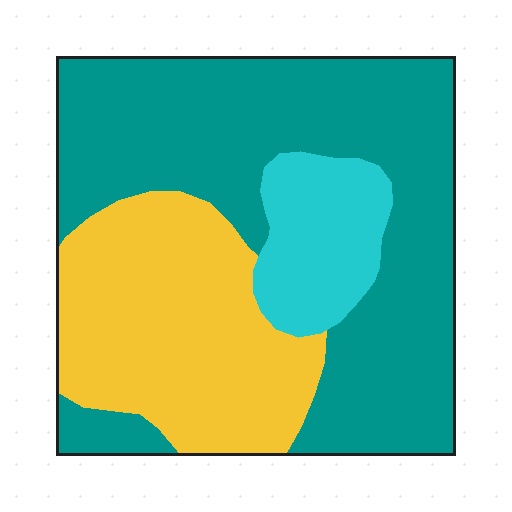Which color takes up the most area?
Teal, at roughly 55%.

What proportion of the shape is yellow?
Yellow takes up between a sixth and a third of the shape.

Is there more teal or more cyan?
Teal.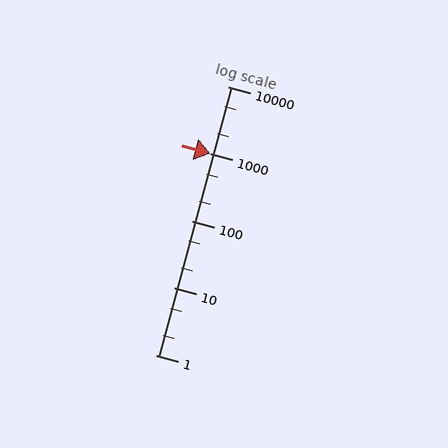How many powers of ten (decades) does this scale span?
The scale spans 4 decades, from 1 to 10000.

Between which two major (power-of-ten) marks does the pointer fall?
The pointer is between 1000 and 10000.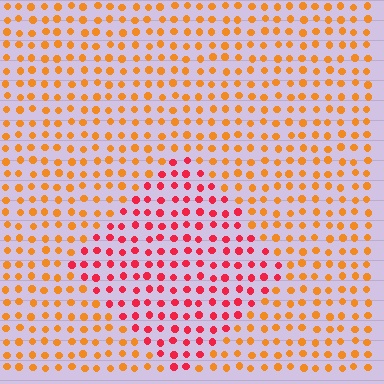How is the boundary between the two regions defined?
The boundary is defined purely by a slight shift in hue (about 41 degrees). Spacing, size, and orientation are identical on both sides.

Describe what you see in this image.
The image is filled with small orange elements in a uniform arrangement. A diamond-shaped region is visible where the elements are tinted to a slightly different hue, forming a subtle color boundary.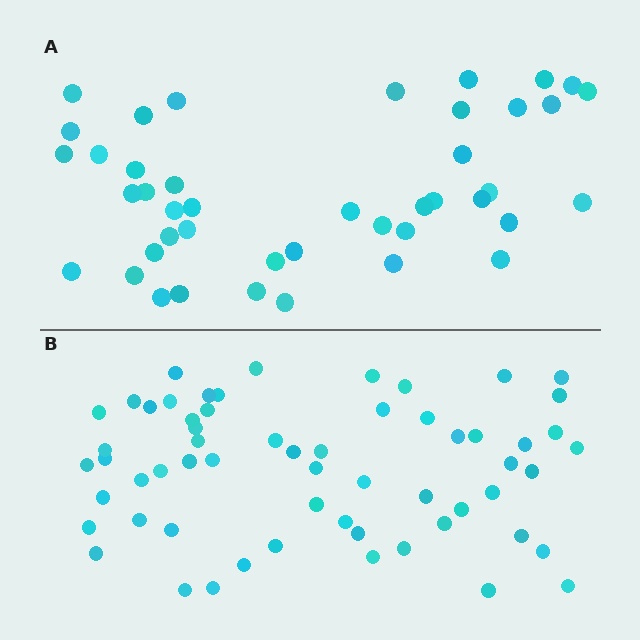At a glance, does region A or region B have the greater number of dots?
Region B (the bottom region) has more dots.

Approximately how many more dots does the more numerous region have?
Region B has approximately 15 more dots than region A.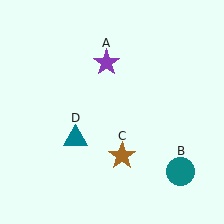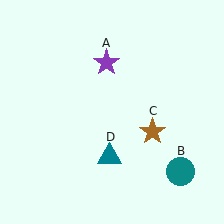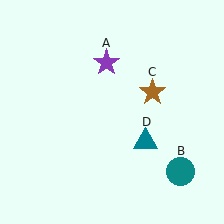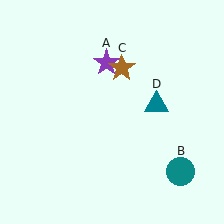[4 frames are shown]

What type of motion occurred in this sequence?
The brown star (object C), teal triangle (object D) rotated counterclockwise around the center of the scene.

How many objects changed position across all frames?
2 objects changed position: brown star (object C), teal triangle (object D).